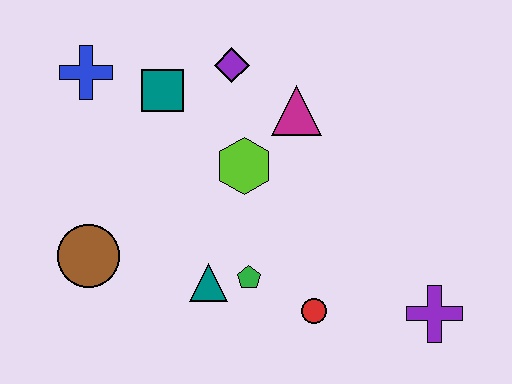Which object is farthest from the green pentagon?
The blue cross is farthest from the green pentagon.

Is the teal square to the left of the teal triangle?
Yes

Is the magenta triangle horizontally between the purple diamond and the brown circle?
No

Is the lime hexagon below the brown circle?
No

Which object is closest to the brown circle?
The teal triangle is closest to the brown circle.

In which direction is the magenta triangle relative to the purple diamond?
The magenta triangle is to the right of the purple diamond.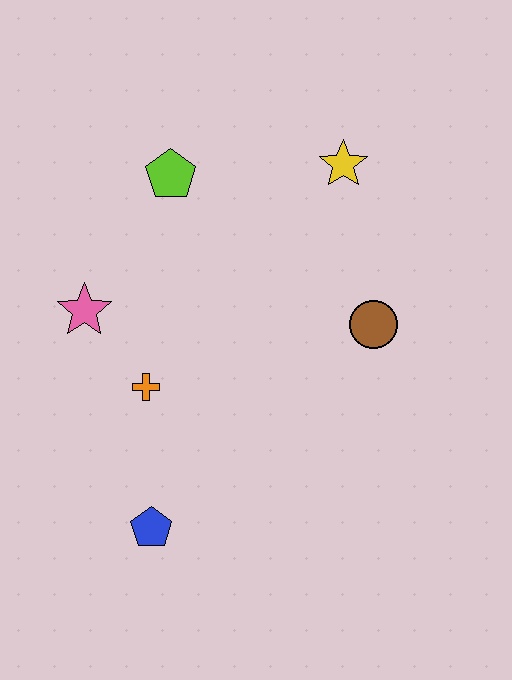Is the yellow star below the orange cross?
No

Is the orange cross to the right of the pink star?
Yes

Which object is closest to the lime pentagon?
The pink star is closest to the lime pentagon.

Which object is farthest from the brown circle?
The blue pentagon is farthest from the brown circle.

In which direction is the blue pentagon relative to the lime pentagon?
The blue pentagon is below the lime pentagon.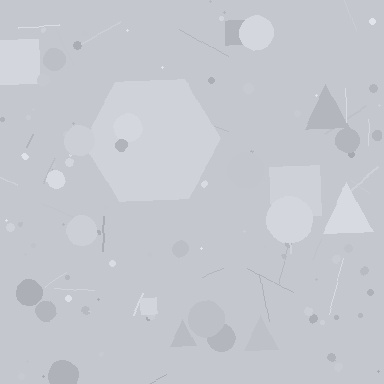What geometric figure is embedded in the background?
A hexagon is embedded in the background.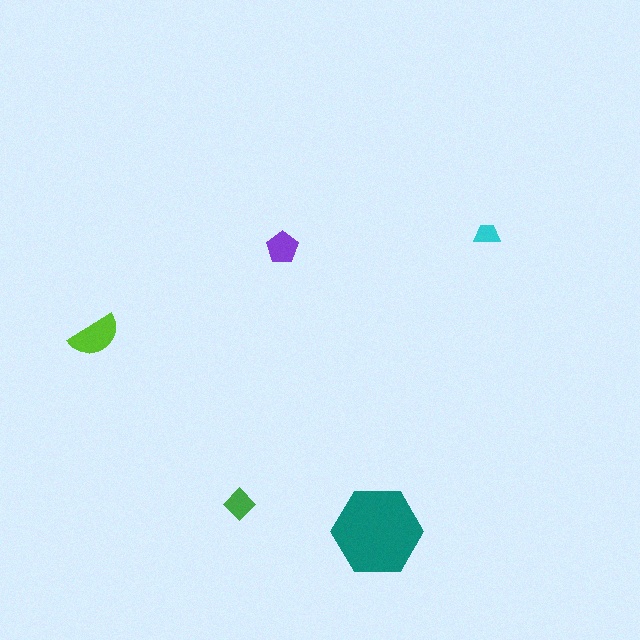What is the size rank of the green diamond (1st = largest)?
4th.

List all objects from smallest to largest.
The cyan trapezoid, the green diamond, the purple pentagon, the lime semicircle, the teal hexagon.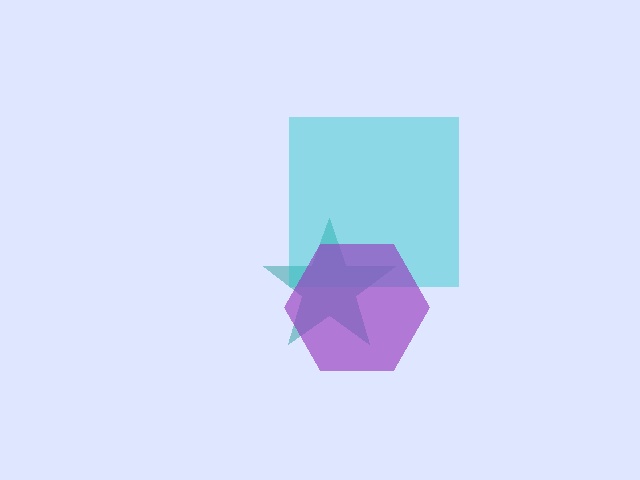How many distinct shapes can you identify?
There are 3 distinct shapes: a teal star, a cyan square, a purple hexagon.